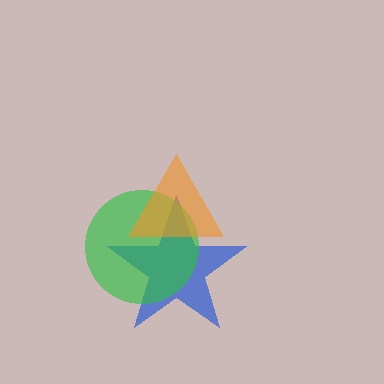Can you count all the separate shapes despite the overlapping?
Yes, there are 3 separate shapes.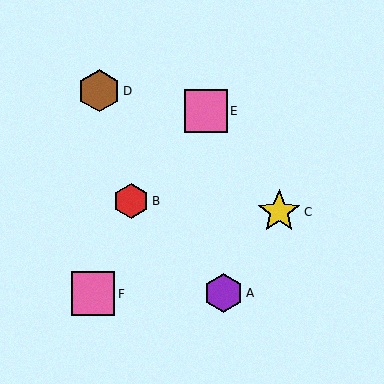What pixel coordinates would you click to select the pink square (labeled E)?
Click at (206, 111) to select the pink square E.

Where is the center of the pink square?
The center of the pink square is at (206, 111).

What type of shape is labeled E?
Shape E is a pink square.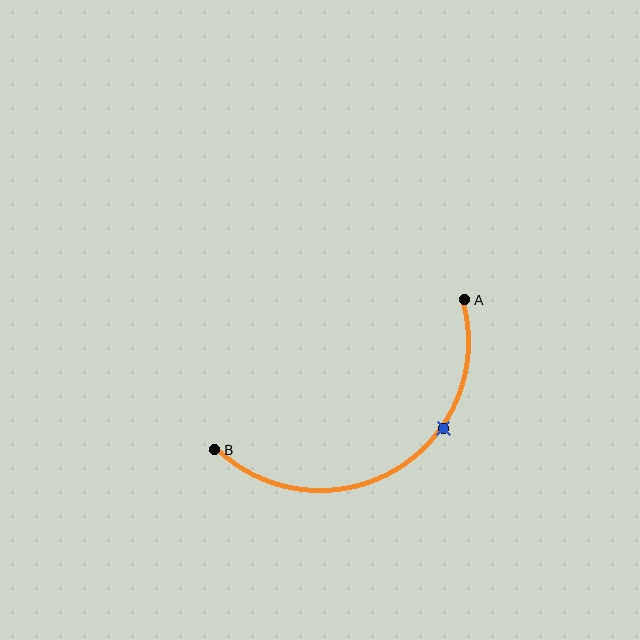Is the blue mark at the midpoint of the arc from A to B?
No. The blue mark lies on the arc but is closer to endpoint A. The arc midpoint would be at the point on the curve equidistant along the arc from both A and B.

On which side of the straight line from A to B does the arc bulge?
The arc bulges below the straight line connecting A and B.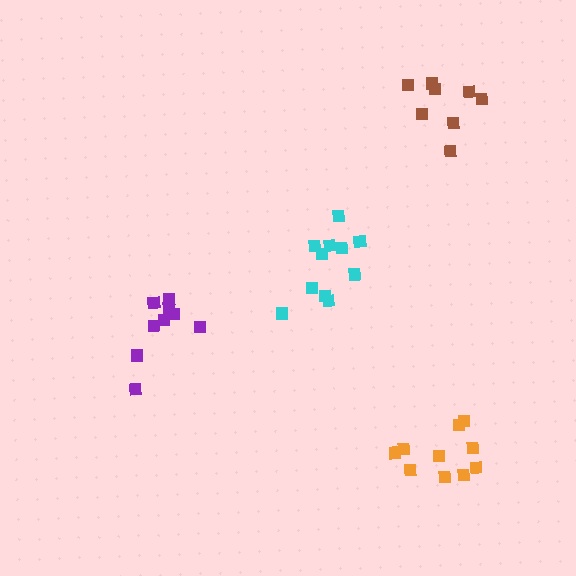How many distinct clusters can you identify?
There are 4 distinct clusters.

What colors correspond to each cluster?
The clusters are colored: purple, orange, cyan, brown.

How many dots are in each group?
Group 1: 9 dots, Group 2: 10 dots, Group 3: 11 dots, Group 4: 8 dots (38 total).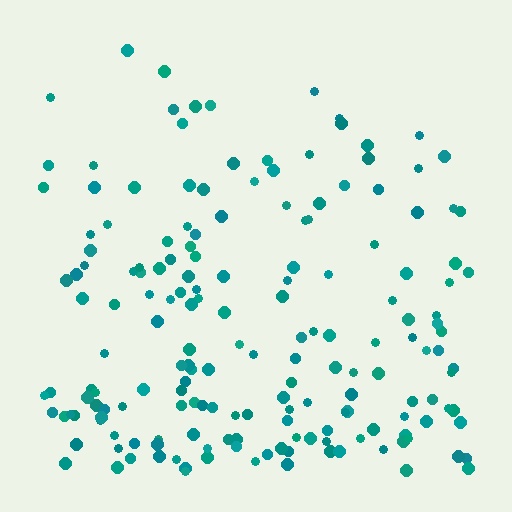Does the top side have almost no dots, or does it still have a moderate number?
Still a moderate number, just noticeably fewer than the bottom.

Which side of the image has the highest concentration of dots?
The bottom.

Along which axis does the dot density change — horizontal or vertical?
Vertical.